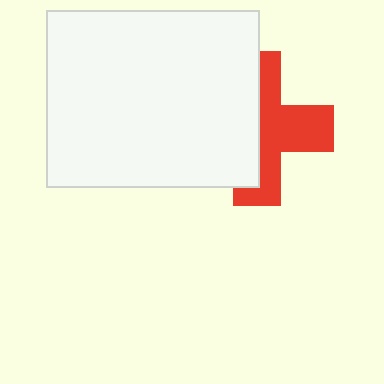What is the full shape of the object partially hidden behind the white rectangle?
The partially hidden object is a red cross.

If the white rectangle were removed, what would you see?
You would see the complete red cross.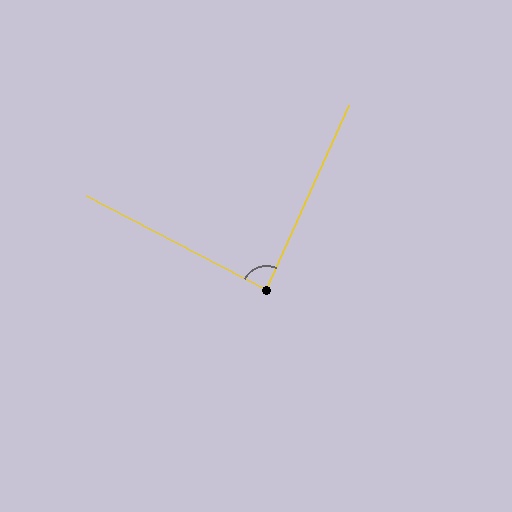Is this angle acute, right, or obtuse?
It is approximately a right angle.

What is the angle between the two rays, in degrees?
Approximately 87 degrees.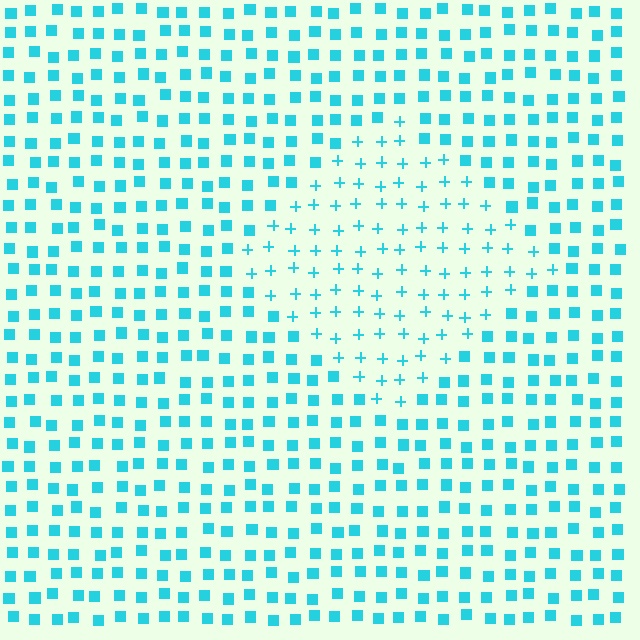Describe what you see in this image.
The image is filled with small cyan elements arranged in a uniform grid. A diamond-shaped region contains plus signs, while the surrounding area contains squares. The boundary is defined purely by the change in element shape.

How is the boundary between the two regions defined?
The boundary is defined by a change in element shape: plus signs inside vs. squares outside. All elements share the same color and spacing.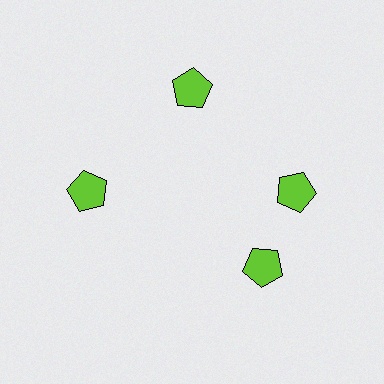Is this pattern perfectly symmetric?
No. The 4 lime pentagons are arranged in a ring, but one element near the 6 o'clock position is rotated out of alignment along the ring, breaking the 4-fold rotational symmetry.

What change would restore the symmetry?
The symmetry would be restored by rotating it back into even spacing with its neighbors so that all 4 pentagons sit at equal angles and equal distance from the center.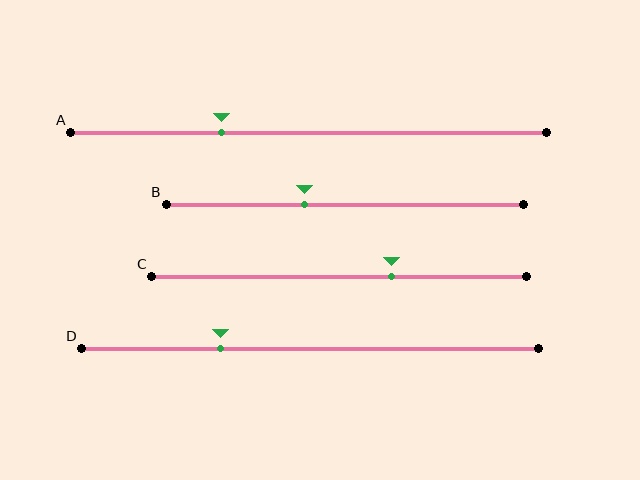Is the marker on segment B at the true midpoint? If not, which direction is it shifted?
No, the marker on segment B is shifted to the left by about 11% of the segment length.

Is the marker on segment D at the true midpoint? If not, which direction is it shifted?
No, the marker on segment D is shifted to the left by about 20% of the segment length.